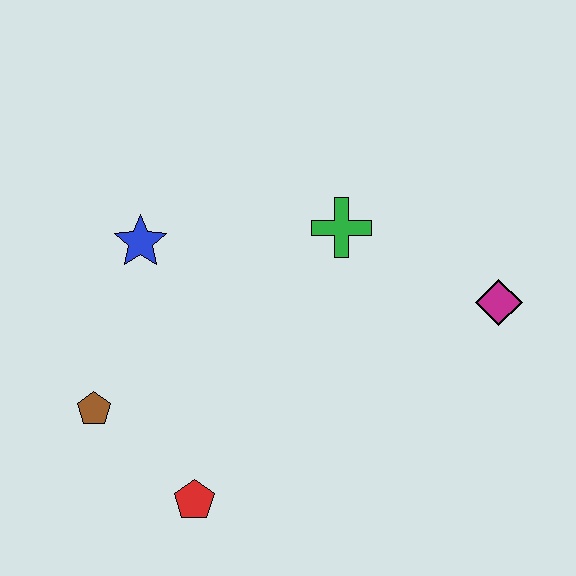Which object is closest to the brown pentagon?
The red pentagon is closest to the brown pentagon.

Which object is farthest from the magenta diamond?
The brown pentagon is farthest from the magenta diamond.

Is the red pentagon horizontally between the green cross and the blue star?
Yes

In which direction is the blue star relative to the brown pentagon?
The blue star is above the brown pentagon.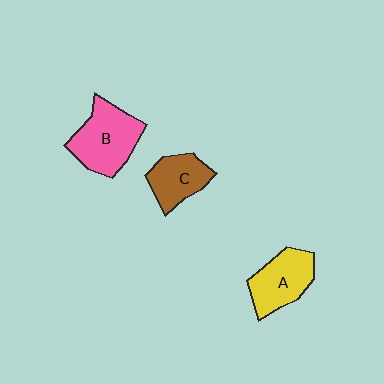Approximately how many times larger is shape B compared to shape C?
Approximately 1.5 times.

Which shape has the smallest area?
Shape C (brown).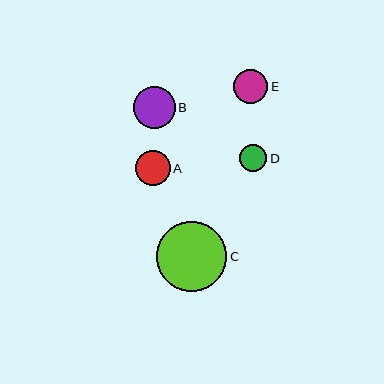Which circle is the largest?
Circle C is the largest with a size of approximately 70 pixels.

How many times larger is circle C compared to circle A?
Circle C is approximately 2.0 times the size of circle A.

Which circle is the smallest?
Circle D is the smallest with a size of approximately 27 pixels.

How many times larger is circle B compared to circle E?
Circle B is approximately 1.2 times the size of circle E.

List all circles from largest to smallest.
From largest to smallest: C, B, A, E, D.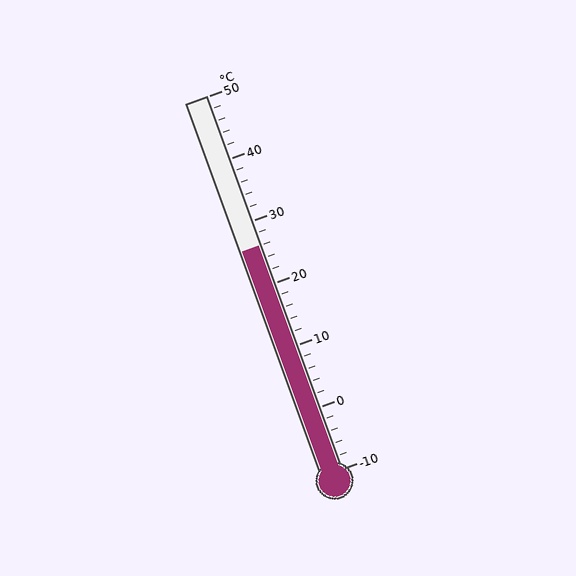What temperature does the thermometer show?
The thermometer shows approximately 26°C.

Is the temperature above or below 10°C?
The temperature is above 10°C.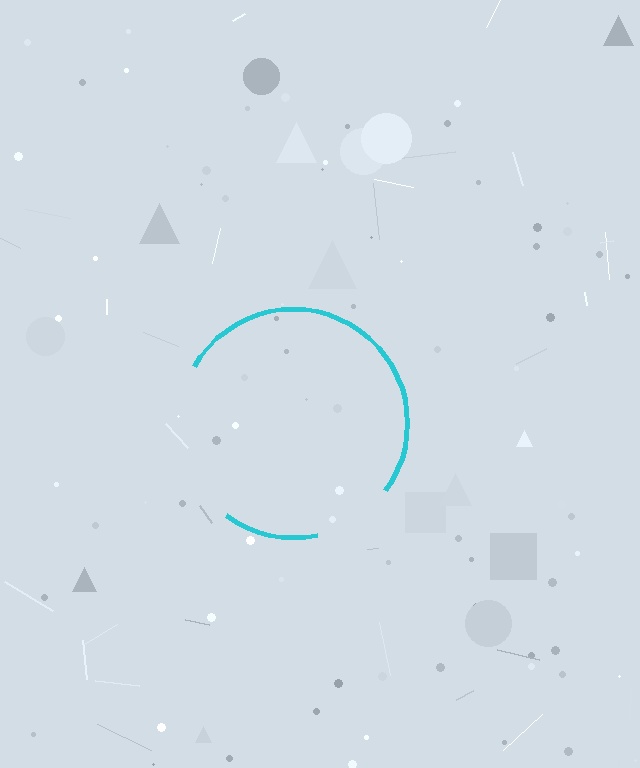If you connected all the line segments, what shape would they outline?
They would outline a circle.